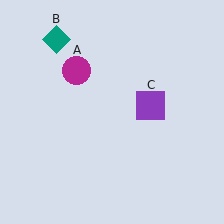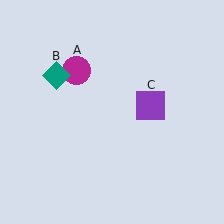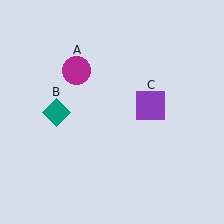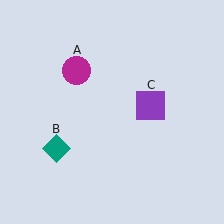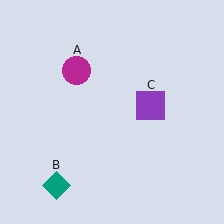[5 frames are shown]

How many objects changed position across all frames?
1 object changed position: teal diamond (object B).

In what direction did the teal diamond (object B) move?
The teal diamond (object B) moved down.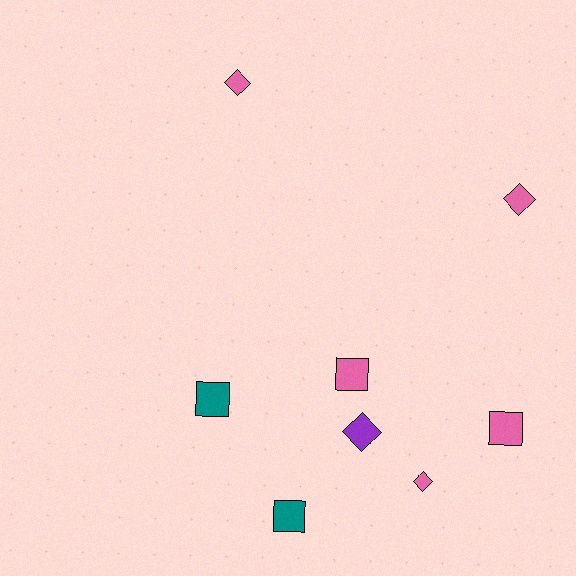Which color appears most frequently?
Pink, with 5 objects.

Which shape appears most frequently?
Square, with 4 objects.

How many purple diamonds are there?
There is 1 purple diamond.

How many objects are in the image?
There are 8 objects.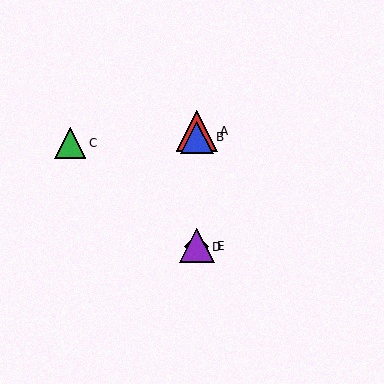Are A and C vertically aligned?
No, A is at x≈197 and C is at x≈70.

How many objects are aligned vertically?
4 objects (A, B, D, E) are aligned vertically.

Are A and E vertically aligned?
Yes, both are at x≈197.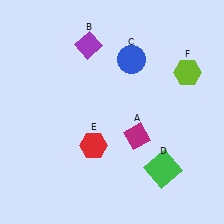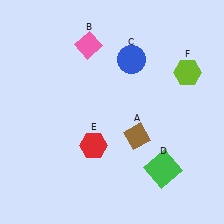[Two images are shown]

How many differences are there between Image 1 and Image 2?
There are 2 differences between the two images.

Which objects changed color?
A changed from magenta to brown. B changed from purple to pink.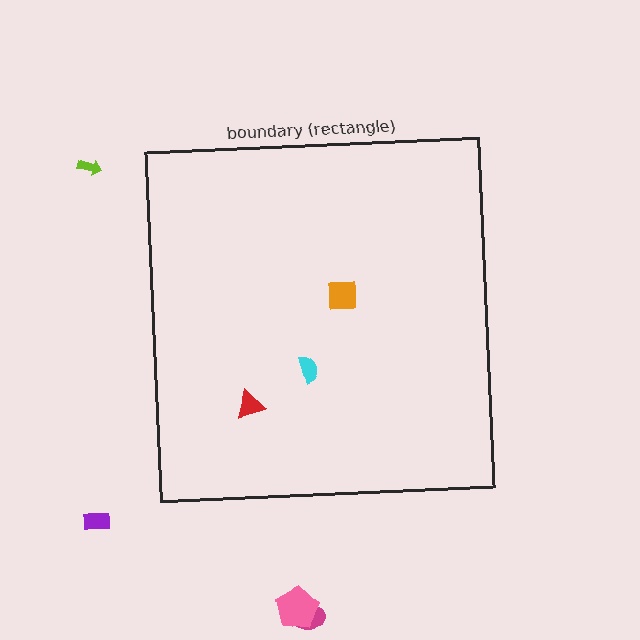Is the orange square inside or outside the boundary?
Inside.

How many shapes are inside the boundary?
3 inside, 4 outside.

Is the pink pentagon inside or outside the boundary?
Outside.